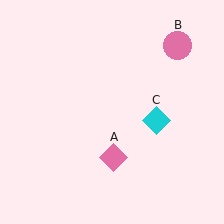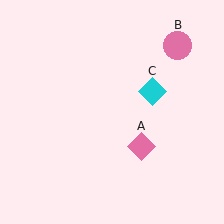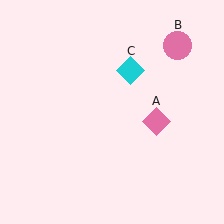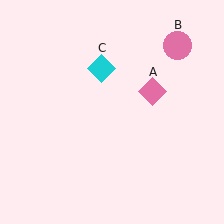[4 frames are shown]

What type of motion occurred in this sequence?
The pink diamond (object A), cyan diamond (object C) rotated counterclockwise around the center of the scene.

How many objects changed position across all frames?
2 objects changed position: pink diamond (object A), cyan diamond (object C).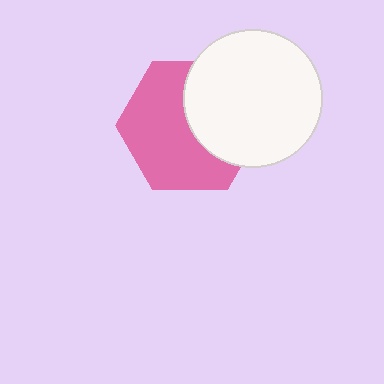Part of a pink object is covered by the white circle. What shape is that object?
It is a hexagon.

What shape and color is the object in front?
The object in front is a white circle.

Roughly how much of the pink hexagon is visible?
About half of it is visible (roughly 60%).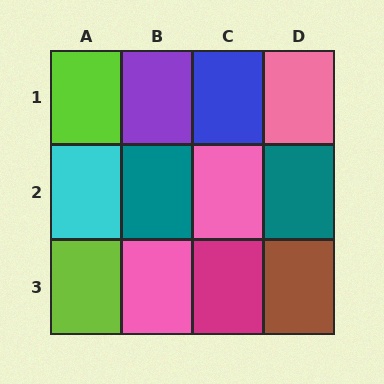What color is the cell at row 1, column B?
Purple.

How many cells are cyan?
1 cell is cyan.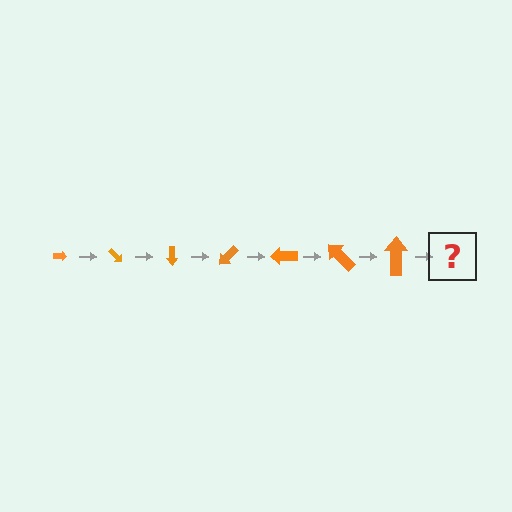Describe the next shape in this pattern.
It should be an arrow, larger than the previous one and rotated 315 degrees from the start.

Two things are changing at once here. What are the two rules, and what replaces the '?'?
The two rules are that the arrow grows larger each step and it rotates 45 degrees each step. The '?' should be an arrow, larger than the previous one and rotated 315 degrees from the start.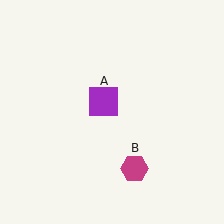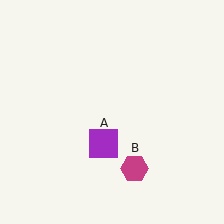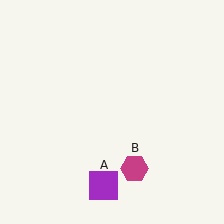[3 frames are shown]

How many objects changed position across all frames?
1 object changed position: purple square (object A).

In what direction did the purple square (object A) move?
The purple square (object A) moved down.